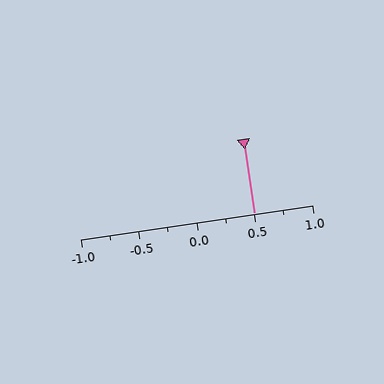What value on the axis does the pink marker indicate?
The marker indicates approximately 0.5.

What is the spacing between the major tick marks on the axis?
The major ticks are spaced 0.5 apart.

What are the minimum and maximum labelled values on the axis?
The axis runs from -1.0 to 1.0.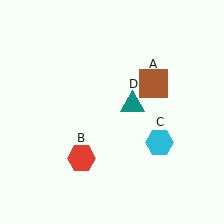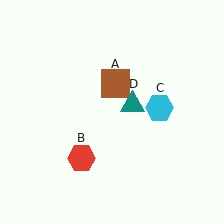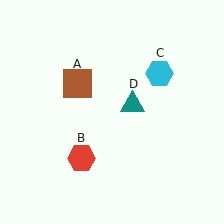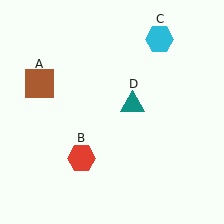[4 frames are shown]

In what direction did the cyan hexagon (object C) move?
The cyan hexagon (object C) moved up.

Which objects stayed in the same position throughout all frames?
Red hexagon (object B) and teal triangle (object D) remained stationary.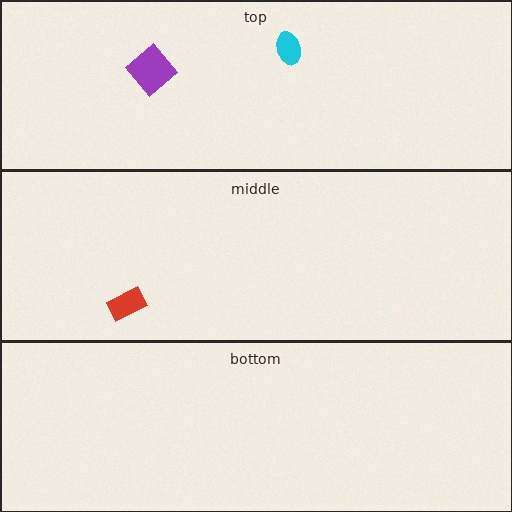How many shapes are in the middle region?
1.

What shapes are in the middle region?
The red rectangle.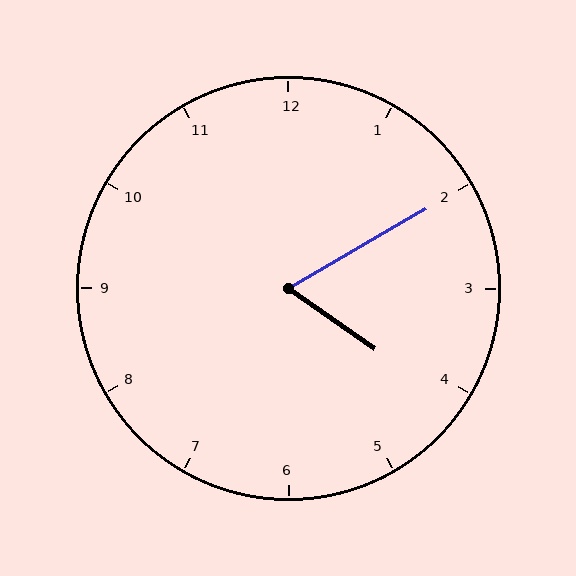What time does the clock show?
4:10.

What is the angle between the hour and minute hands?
Approximately 65 degrees.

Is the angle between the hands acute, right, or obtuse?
It is acute.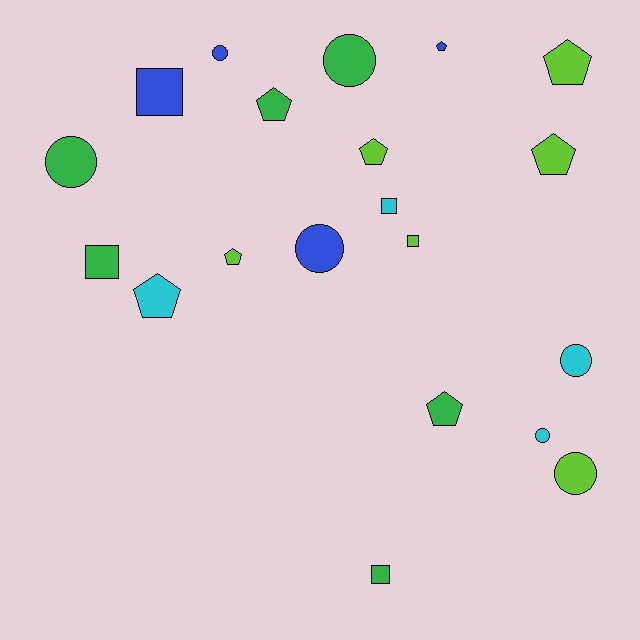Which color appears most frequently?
Lime, with 6 objects.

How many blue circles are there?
There are 2 blue circles.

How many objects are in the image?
There are 20 objects.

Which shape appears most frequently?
Pentagon, with 8 objects.